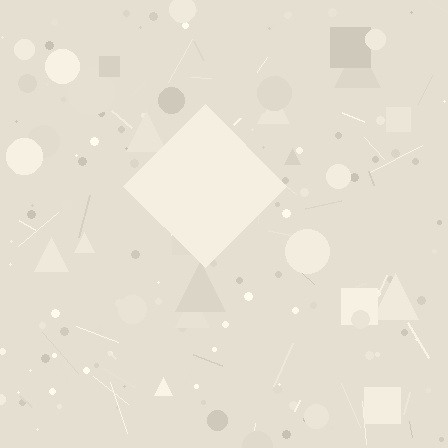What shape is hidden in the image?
A diamond is hidden in the image.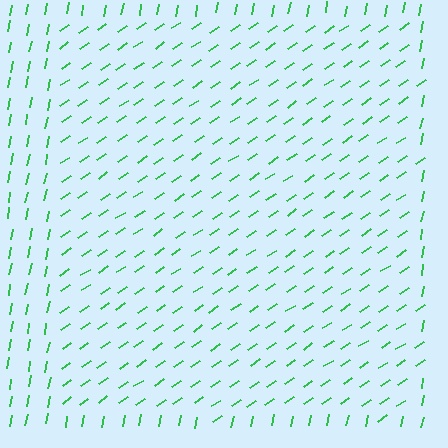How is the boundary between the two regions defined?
The boundary is defined purely by a change in line orientation (approximately 45 degrees difference). All lines are the same color and thickness.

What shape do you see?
I see a rectangle.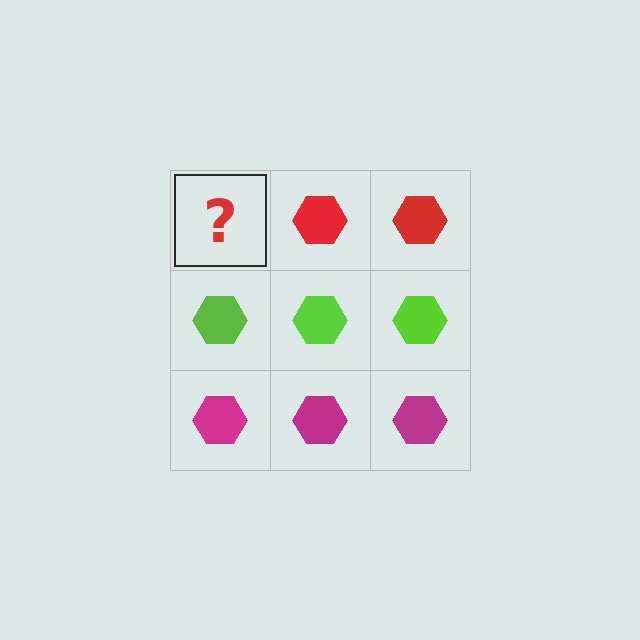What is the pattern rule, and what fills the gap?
The rule is that each row has a consistent color. The gap should be filled with a red hexagon.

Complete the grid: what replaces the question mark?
The question mark should be replaced with a red hexagon.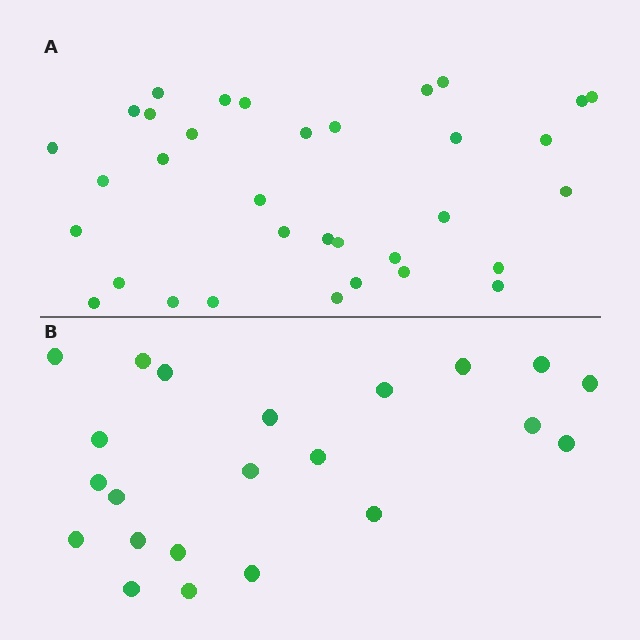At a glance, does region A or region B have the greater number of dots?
Region A (the top region) has more dots.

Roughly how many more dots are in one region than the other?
Region A has roughly 12 or so more dots than region B.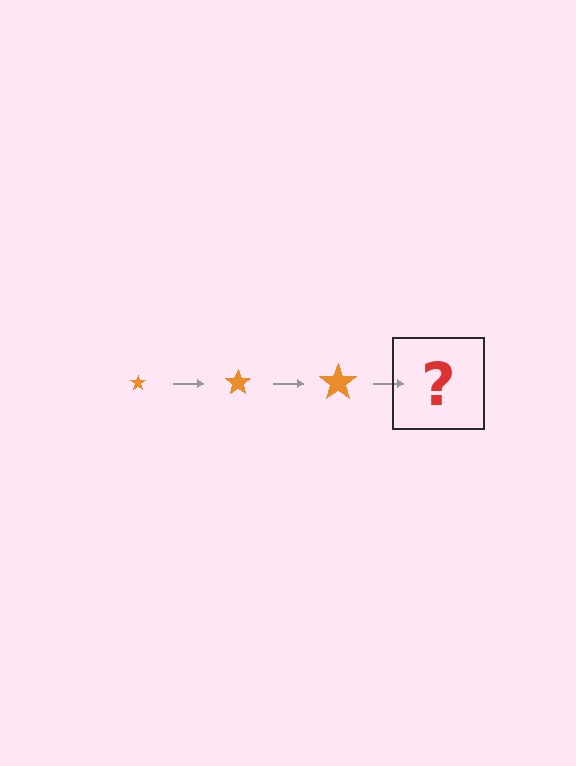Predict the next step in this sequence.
The next step is an orange star, larger than the previous one.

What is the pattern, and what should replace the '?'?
The pattern is that the star gets progressively larger each step. The '?' should be an orange star, larger than the previous one.